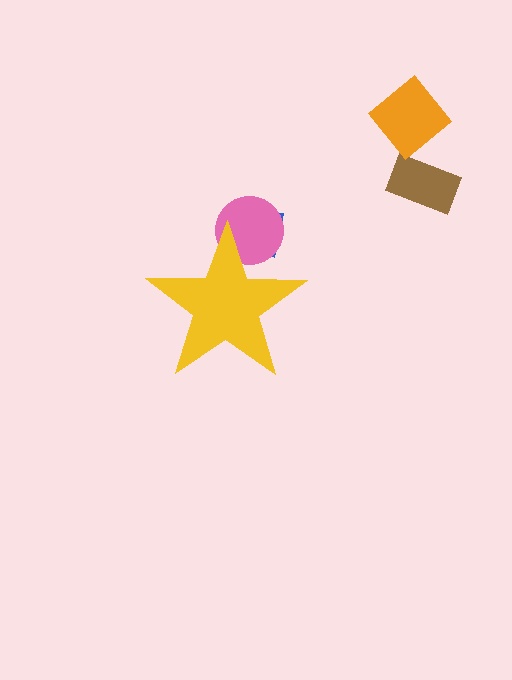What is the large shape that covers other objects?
A yellow star.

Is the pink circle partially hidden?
Yes, the pink circle is partially hidden behind the yellow star.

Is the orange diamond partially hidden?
No, the orange diamond is fully visible.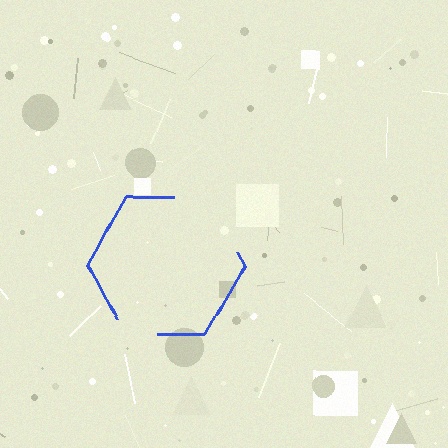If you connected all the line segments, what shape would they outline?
They would outline a hexagon.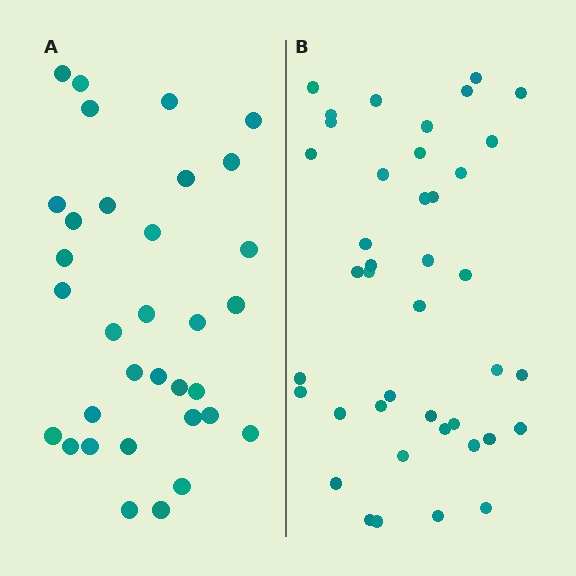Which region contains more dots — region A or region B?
Region B (the right region) has more dots.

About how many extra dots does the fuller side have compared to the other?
Region B has roughly 8 or so more dots than region A.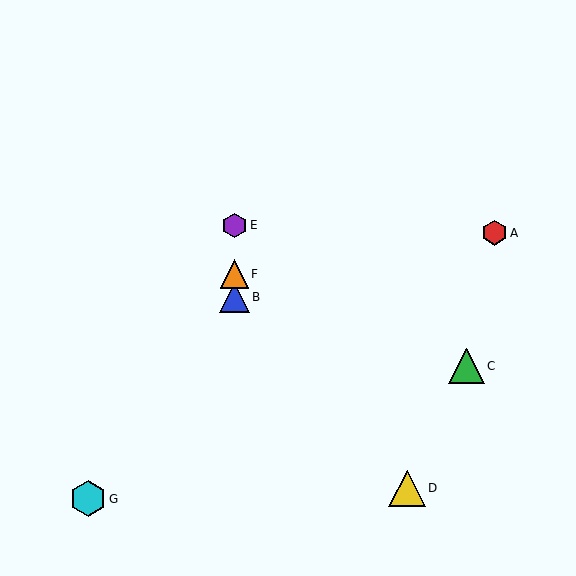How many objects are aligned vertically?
3 objects (B, E, F) are aligned vertically.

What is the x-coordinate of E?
Object E is at x≈234.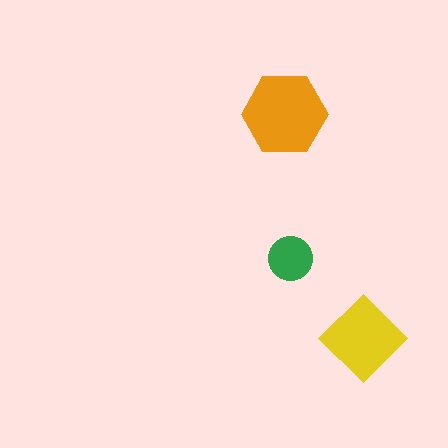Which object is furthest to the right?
The yellow diamond is rightmost.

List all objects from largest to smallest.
The orange hexagon, the yellow diamond, the green circle.